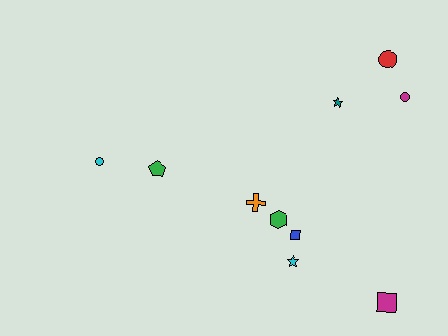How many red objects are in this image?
There is 1 red object.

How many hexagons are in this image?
There is 1 hexagon.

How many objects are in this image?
There are 10 objects.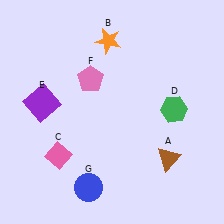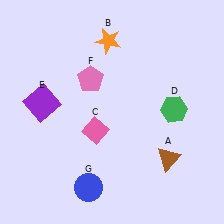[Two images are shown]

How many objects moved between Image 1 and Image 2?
1 object moved between the two images.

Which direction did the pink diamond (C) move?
The pink diamond (C) moved right.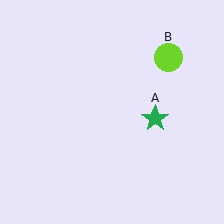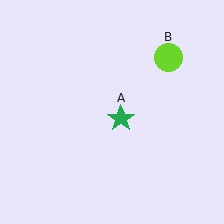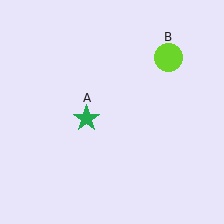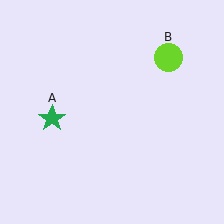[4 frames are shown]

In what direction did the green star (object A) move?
The green star (object A) moved left.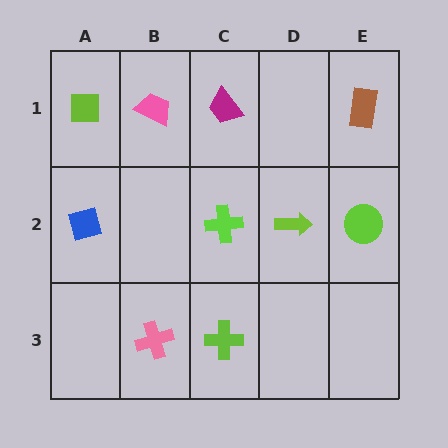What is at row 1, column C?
A magenta trapezoid.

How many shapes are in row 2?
4 shapes.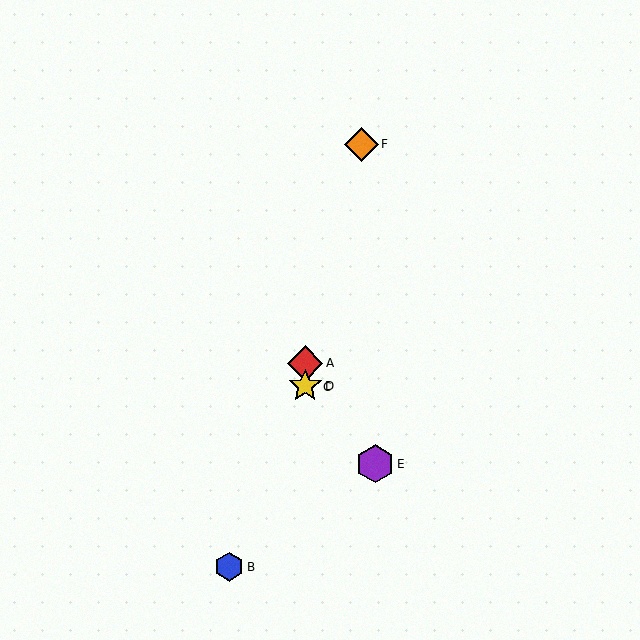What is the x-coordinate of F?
Object F is at x≈361.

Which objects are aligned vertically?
Objects A, C, D are aligned vertically.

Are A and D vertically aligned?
Yes, both are at x≈305.